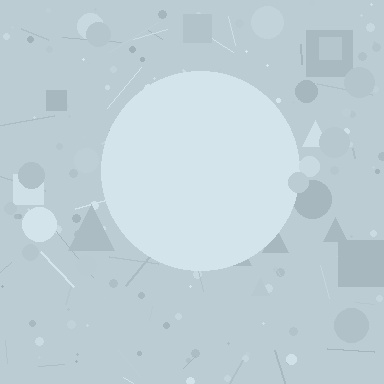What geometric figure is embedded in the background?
A circle is embedded in the background.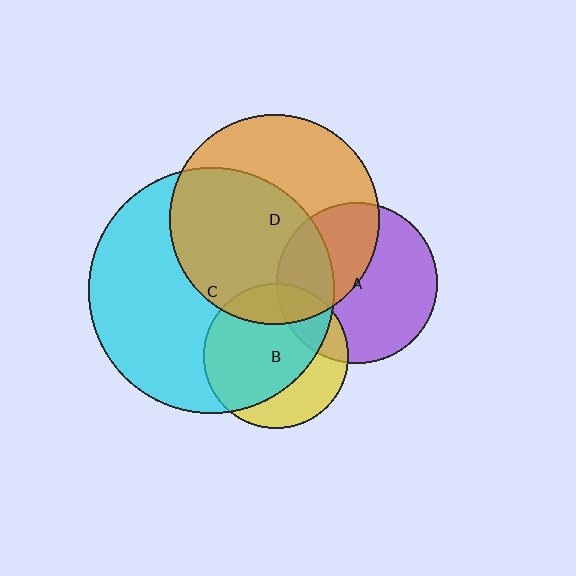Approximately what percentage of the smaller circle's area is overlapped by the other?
Approximately 40%.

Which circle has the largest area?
Circle C (cyan).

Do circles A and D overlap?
Yes.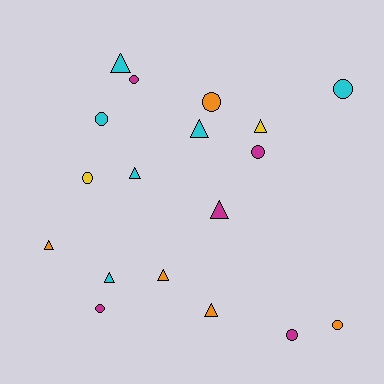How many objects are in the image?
There are 18 objects.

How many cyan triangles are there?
There are 4 cyan triangles.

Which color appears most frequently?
Cyan, with 6 objects.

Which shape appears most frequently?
Triangle, with 9 objects.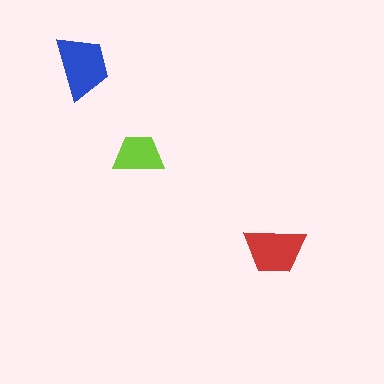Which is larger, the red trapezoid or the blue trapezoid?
The blue one.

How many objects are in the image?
There are 3 objects in the image.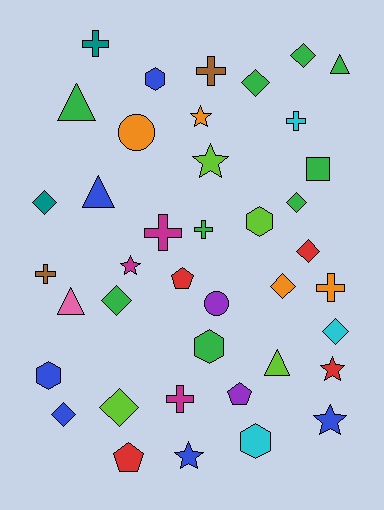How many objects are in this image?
There are 40 objects.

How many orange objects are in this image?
There are 4 orange objects.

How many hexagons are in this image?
There are 5 hexagons.